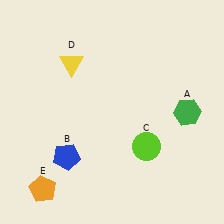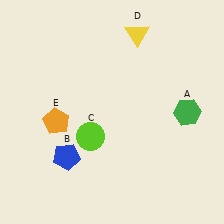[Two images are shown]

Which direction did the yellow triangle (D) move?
The yellow triangle (D) moved right.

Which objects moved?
The objects that moved are: the lime circle (C), the yellow triangle (D), the orange pentagon (E).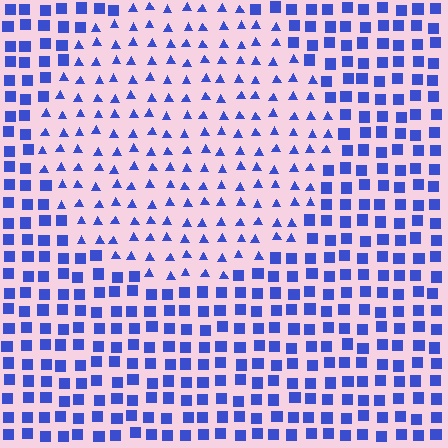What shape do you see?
I see a circle.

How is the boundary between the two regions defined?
The boundary is defined by a change in element shape: triangles inside vs. squares outside. All elements share the same color and spacing.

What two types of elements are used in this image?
The image uses triangles inside the circle region and squares outside it.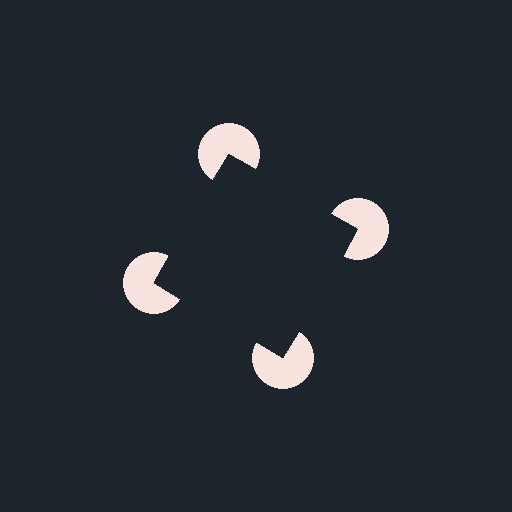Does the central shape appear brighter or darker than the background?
It typically appears slightly darker than the background, even though no actual brightness change is drawn.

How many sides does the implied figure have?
4 sides.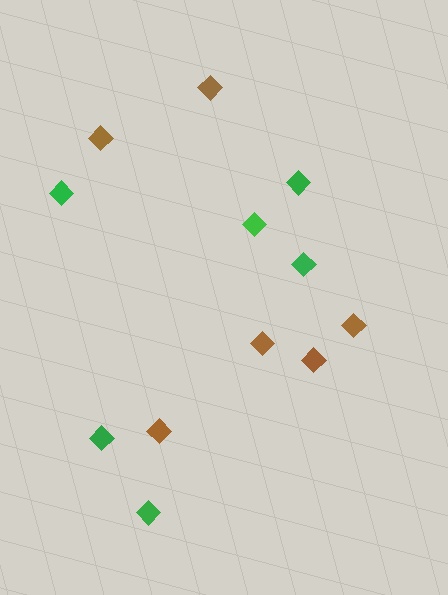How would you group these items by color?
There are 2 groups: one group of green diamonds (6) and one group of brown diamonds (6).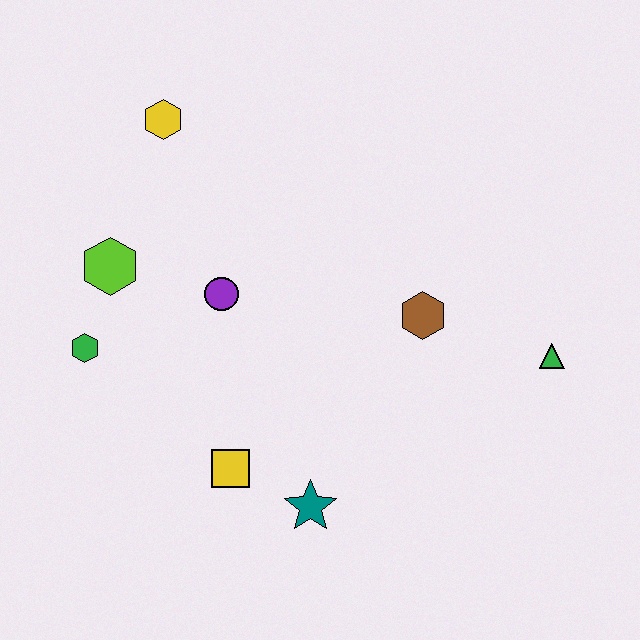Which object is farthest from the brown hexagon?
The green hexagon is farthest from the brown hexagon.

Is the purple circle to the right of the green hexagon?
Yes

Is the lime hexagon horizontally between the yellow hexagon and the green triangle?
No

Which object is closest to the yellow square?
The teal star is closest to the yellow square.